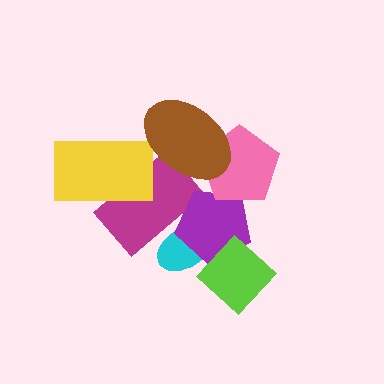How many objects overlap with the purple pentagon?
4 objects overlap with the purple pentagon.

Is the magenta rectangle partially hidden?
Yes, it is partially covered by another shape.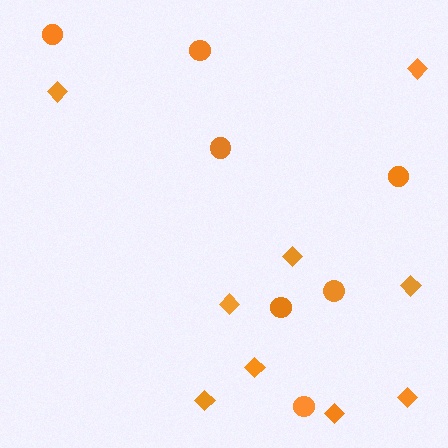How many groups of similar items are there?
There are 2 groups: one group of diamonds (9) and one group of circles (7).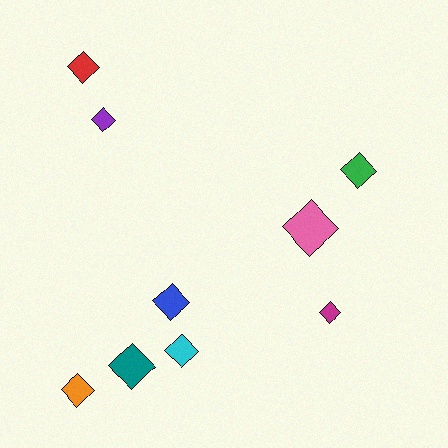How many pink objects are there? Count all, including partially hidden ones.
There is 1 pink object.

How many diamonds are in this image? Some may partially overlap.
There are 9 diamonds.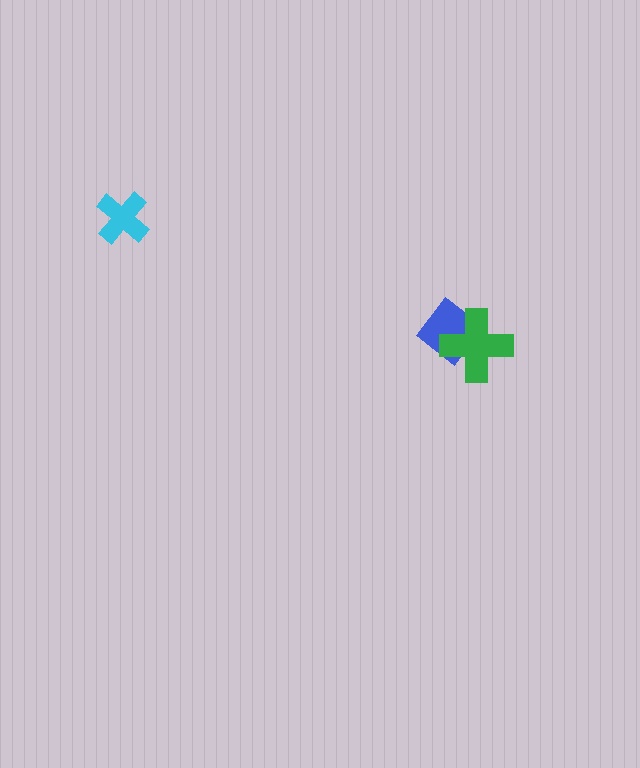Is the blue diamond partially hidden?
Yes, it is partially covered by another shape.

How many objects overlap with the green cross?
1 object overlaps with the green cross.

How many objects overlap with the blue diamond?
1 object overlaps with the blue diamond.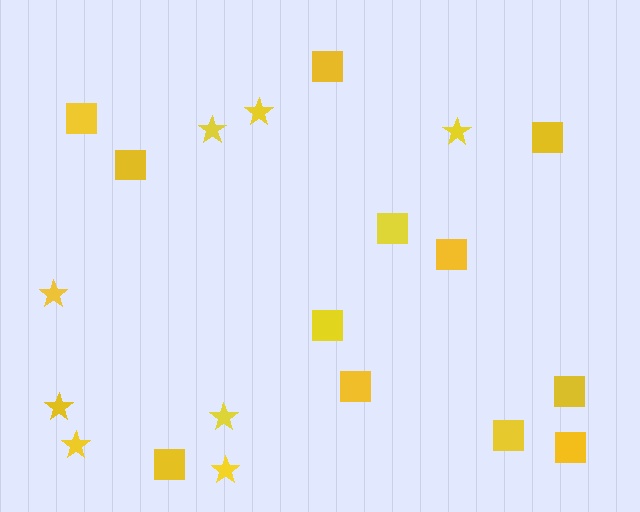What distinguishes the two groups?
There are 2 groups: one group of squares (12) and one group of stars (8).